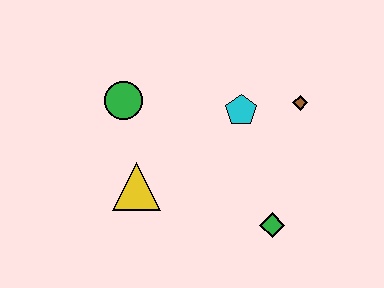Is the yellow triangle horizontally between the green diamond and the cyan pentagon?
No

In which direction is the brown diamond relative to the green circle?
The brown diamond is to the right of the green circle.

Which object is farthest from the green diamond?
The green circle is farthest from the green diamond.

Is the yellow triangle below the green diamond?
No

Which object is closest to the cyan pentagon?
The brown diamond is closest to the cyan pentagon.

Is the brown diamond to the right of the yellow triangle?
Yes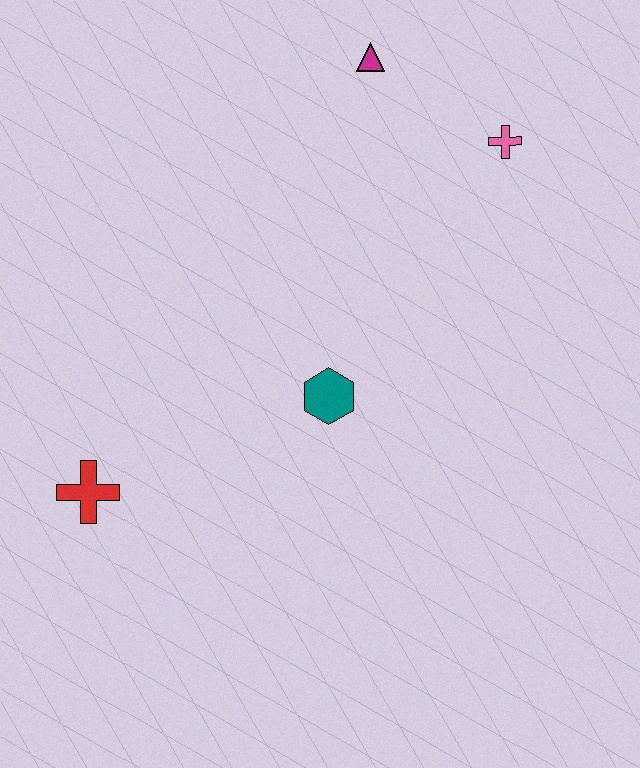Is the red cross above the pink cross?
No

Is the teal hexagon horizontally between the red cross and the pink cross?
Yes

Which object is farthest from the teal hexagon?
The magenta triangle is farthest from the teal hexagon.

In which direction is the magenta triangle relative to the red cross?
The magenta triangle is above the red cross.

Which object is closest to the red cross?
The teal hexagon is closest to the red cross.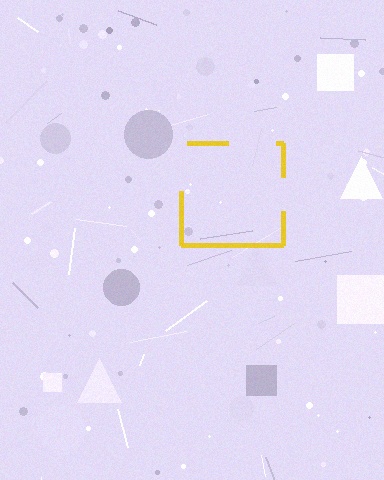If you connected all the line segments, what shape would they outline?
They would outline a square.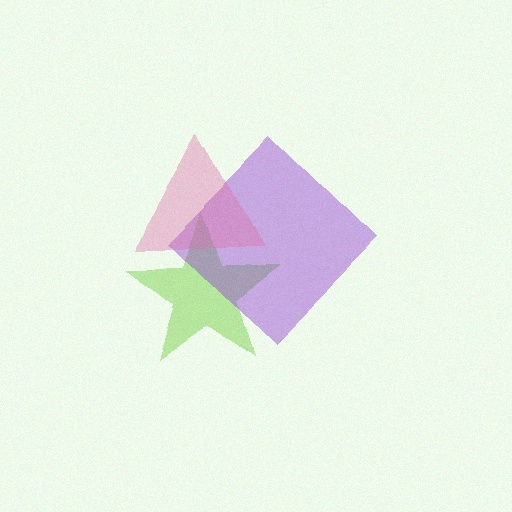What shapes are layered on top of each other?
The layered shapes are: a lime star, a purple diamond, a pink triangle.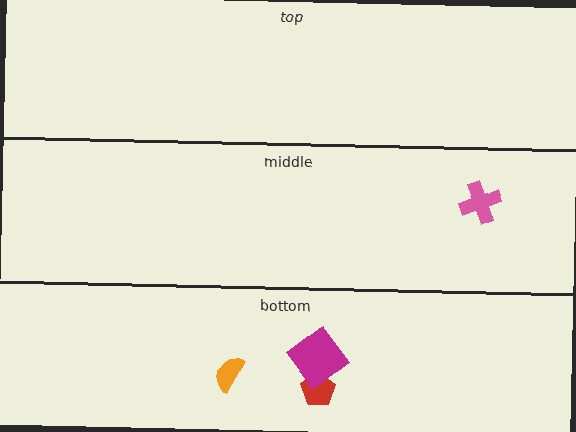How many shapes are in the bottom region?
3.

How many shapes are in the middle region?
1.